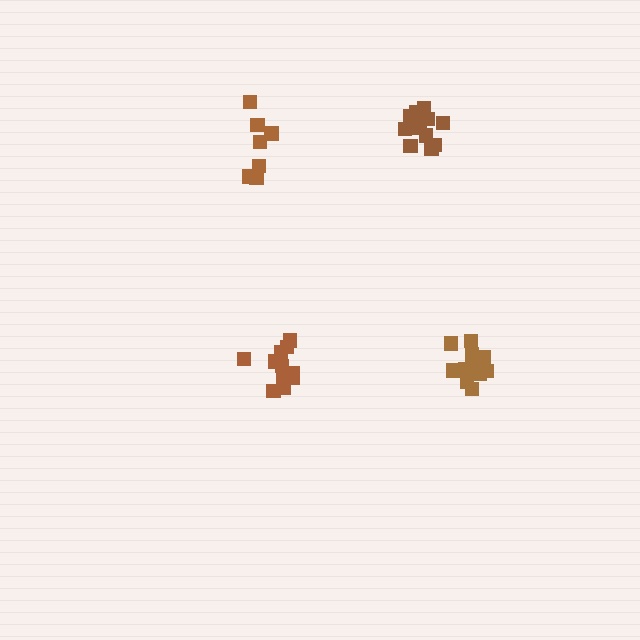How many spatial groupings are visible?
There are 4 spatial groupings.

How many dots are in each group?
Group 1: 13 dots, Group 2: 7 dots, Group 3: 11 dots, Group 4: 13 dots (44 total).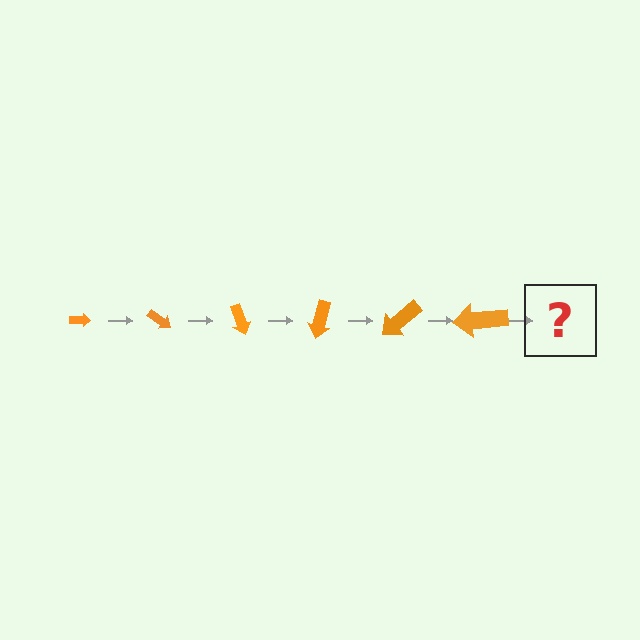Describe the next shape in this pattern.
It should be an arrow, larger than the previous one and rotated 210 degrees from the start.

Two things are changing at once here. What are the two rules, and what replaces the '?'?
The two rules are that the arrow grows larger each step and it rotates 35 degrees each step. The '?' should be an arrow, larger than the previous one and rotated 210 degrees from the start.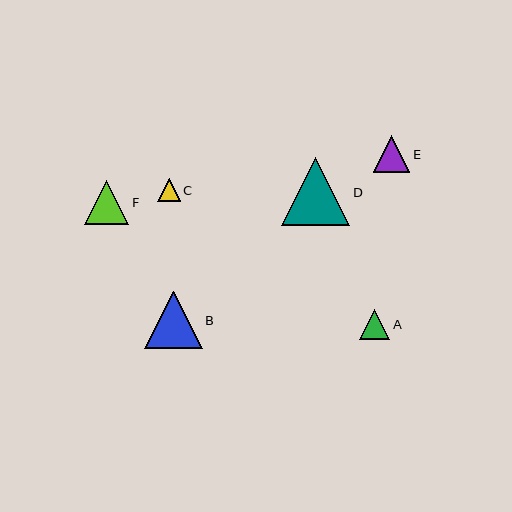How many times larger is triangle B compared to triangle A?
Triangle B is approximately 1.9 times the size of triangle A.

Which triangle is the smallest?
Triangle C is the smallest with a size of approximately 23 pixels.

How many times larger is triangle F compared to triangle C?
Triangle F is approximately 1.9 times the size of triangle C.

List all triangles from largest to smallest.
From largest to smallest: D, B, F, E, A, C.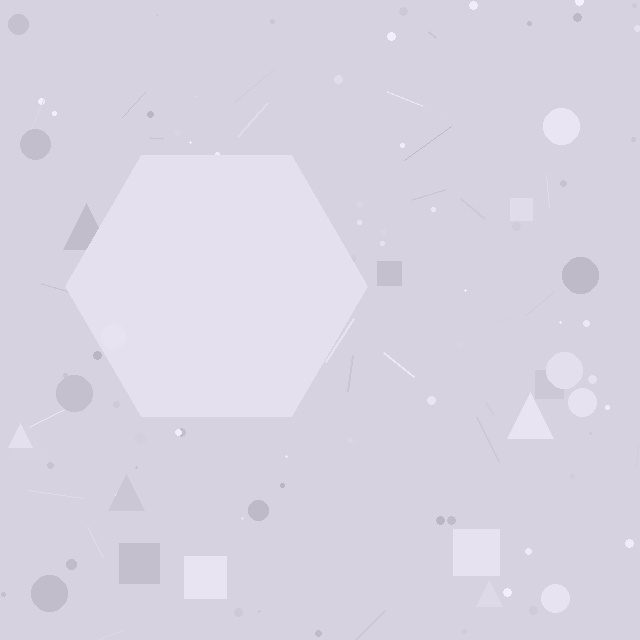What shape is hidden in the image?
A hexagon is hidden in the image.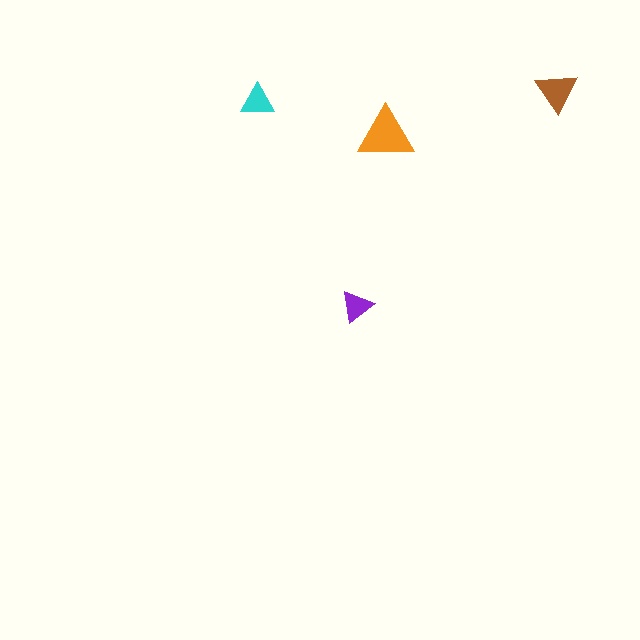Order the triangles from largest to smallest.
the orange one, the brown one, the cyan one, the purple one.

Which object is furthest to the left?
The cyan triangle is leftmost.